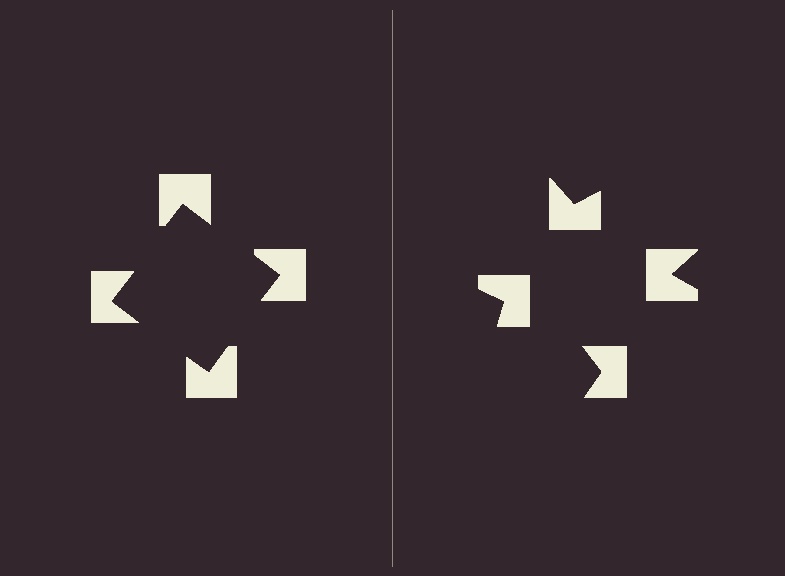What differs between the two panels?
The notched squares are positioned identically on both sides; only the wedge orientations differ. On the left they align to a square; on the right they are misaligned.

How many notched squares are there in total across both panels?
8 — 4 on each side.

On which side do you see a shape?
An illusory square appears on the left side. On the right side the wedge cuts are rotated, so no coherent shape forms.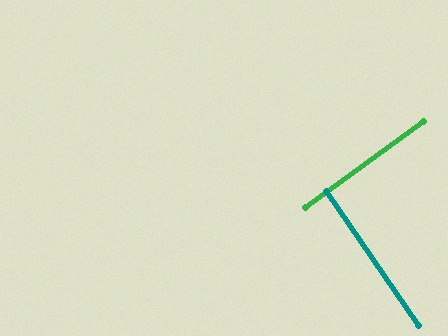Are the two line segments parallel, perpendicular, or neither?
Perpendicular — they meet at approximately 88°.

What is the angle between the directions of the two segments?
Approximately 88 degrees.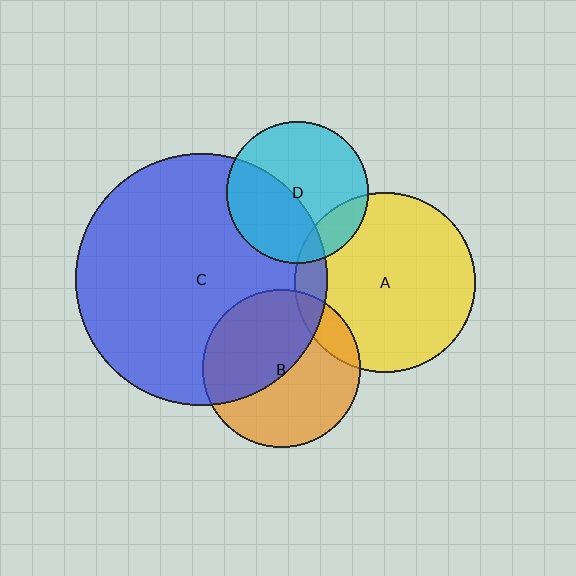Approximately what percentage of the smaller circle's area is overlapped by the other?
Approximately 15%.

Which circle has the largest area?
Circle C (blue).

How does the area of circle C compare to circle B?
Approximately 2.5 times.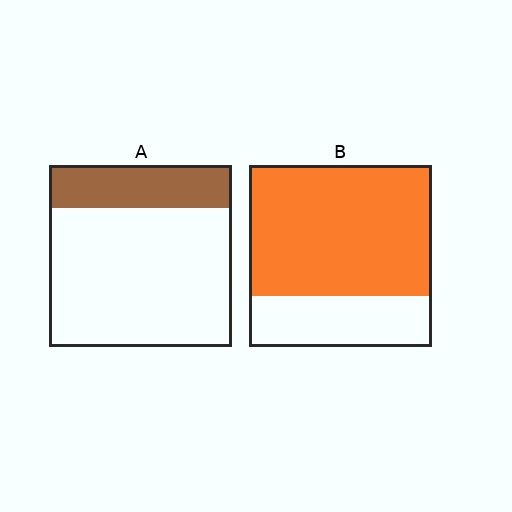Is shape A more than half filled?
No.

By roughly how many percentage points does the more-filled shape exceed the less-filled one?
By roughly 50 percentage points (B over A).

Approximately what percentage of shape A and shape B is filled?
A is approximately 25% and B is approximately 70%.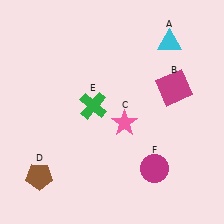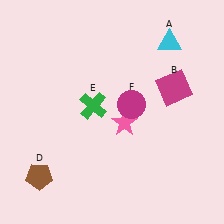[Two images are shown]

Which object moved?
The magenta circle (F) moved up.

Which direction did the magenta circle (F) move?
The magenta circle (F) moved up.